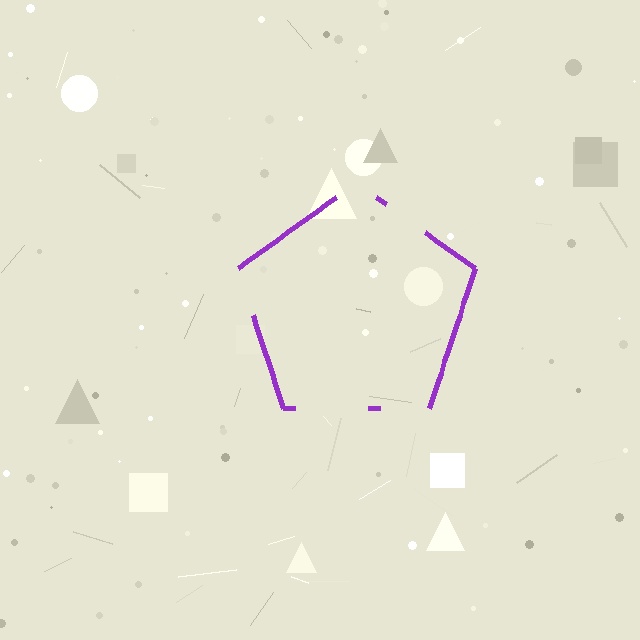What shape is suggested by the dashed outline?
The dashed outline suggests a pentagon.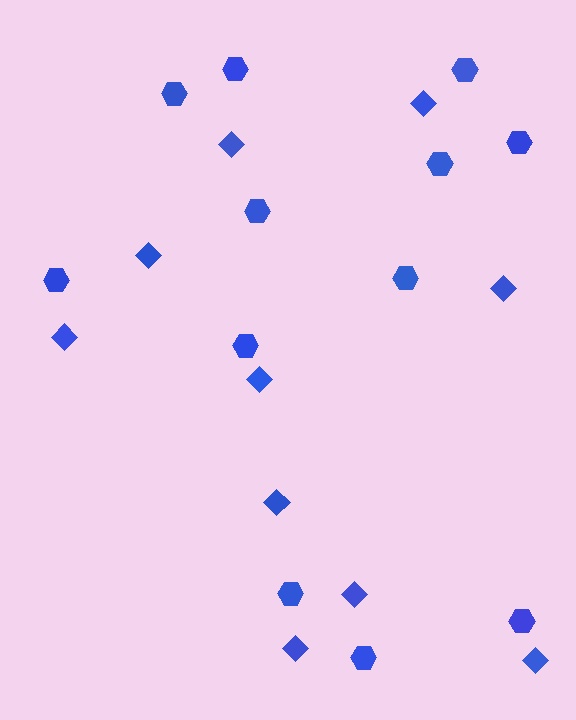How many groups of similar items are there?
There are 2 groups: one group of hexagons (12) and one group of diamonds (10).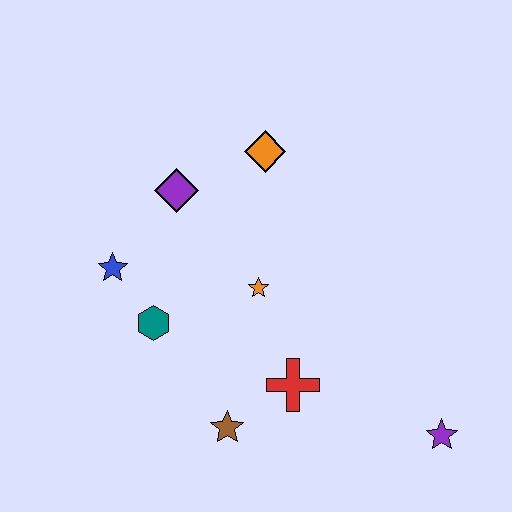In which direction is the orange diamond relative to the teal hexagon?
The orange diamond is above the teal hexagon.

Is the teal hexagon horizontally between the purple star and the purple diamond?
No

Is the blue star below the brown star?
No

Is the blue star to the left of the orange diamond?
Yes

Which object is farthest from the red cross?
The orange diamond is farthest from the red cross.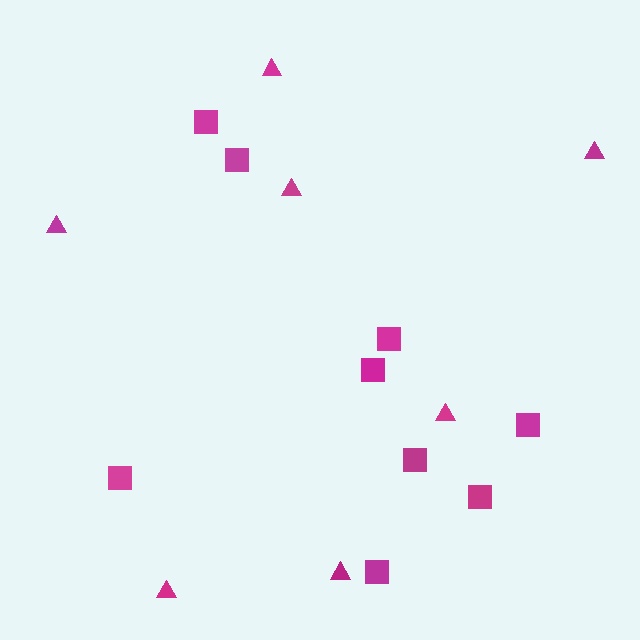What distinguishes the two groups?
There are 2 groups: one group of squares (9) and one group of triangles (7).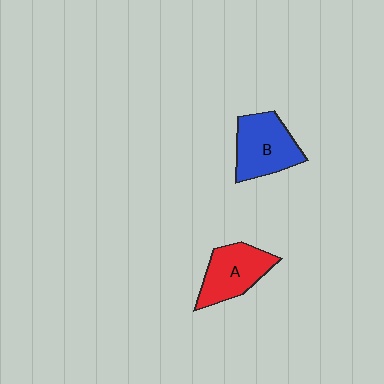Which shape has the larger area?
Shape B (blue).